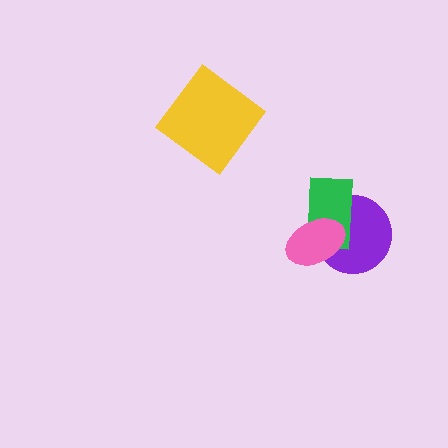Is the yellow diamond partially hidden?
No, no other shape covers it.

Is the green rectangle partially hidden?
Yes, it is partially covered by another shape.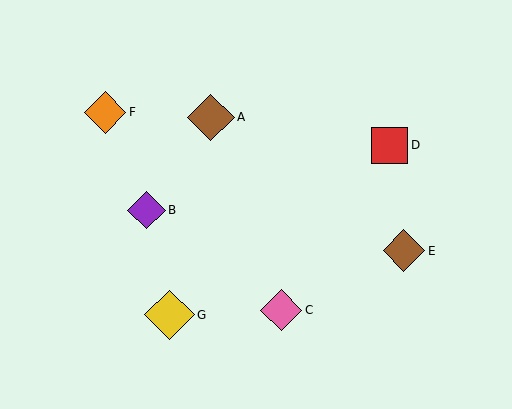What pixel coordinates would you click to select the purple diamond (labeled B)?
Click at (146, 210) to select the purple diamond B.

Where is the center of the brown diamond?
The center of the brown diamond is at (211, 117).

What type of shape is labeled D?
Shape D is a red square.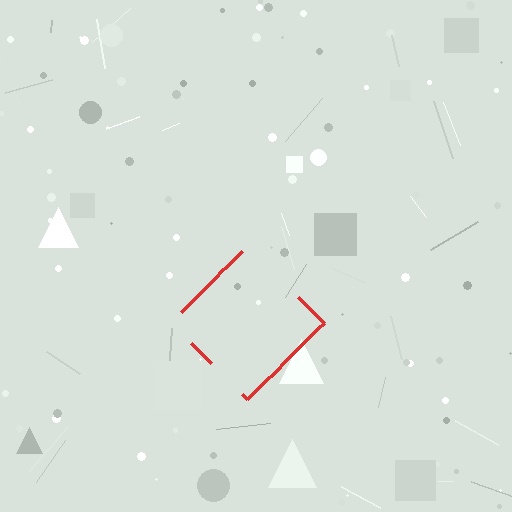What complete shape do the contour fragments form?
The contour fragments form a diamond.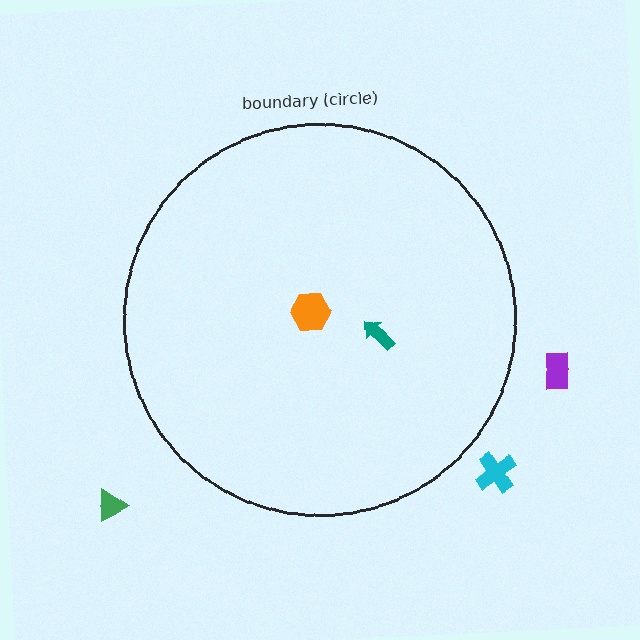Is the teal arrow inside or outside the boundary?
Inside.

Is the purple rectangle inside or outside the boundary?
Outside.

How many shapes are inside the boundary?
2 inside, 3 outside.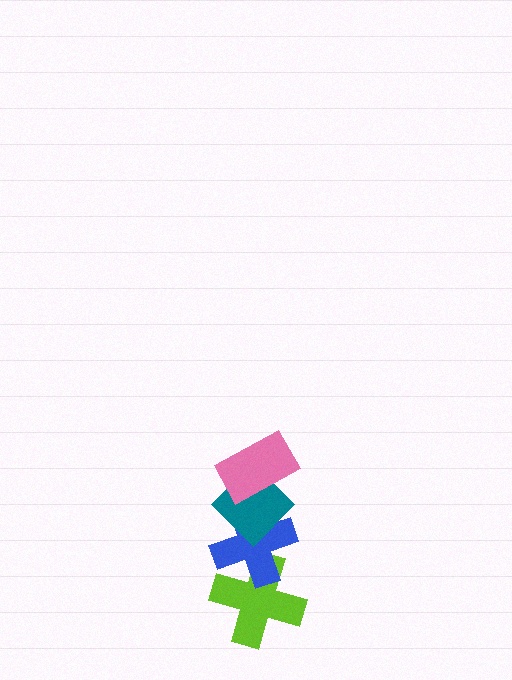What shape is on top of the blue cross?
The teal diamond is on top of the blue cross.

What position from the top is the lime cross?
The lime cross is 4th from the top.